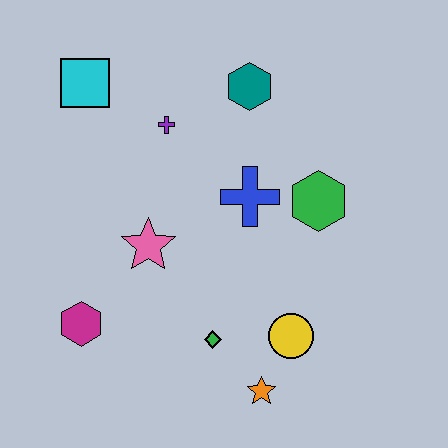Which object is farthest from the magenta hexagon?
The teal hexagon is farthest from the magenta hexagon.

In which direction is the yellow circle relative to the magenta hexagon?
The yellow circle is to the right of the magenta hexagon.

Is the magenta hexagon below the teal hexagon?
Yes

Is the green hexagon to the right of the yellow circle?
Yes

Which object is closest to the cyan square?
The purple cross is closest to the cyan square.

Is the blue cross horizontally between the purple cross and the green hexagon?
Yes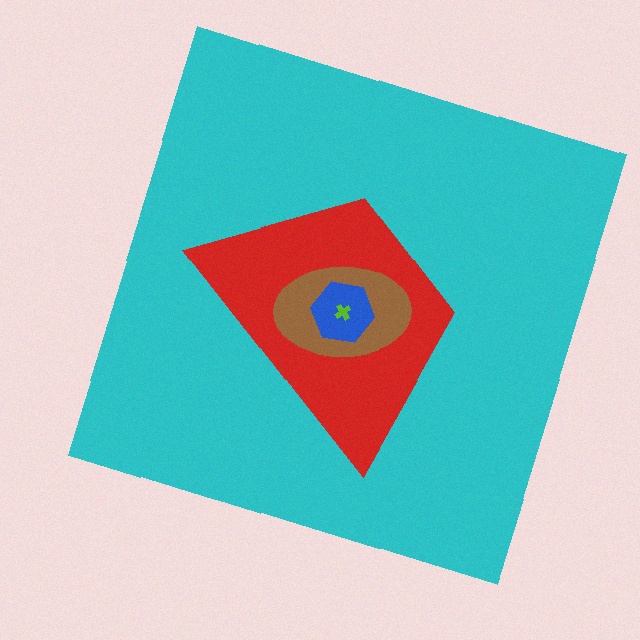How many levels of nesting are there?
5.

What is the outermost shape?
The cyan square.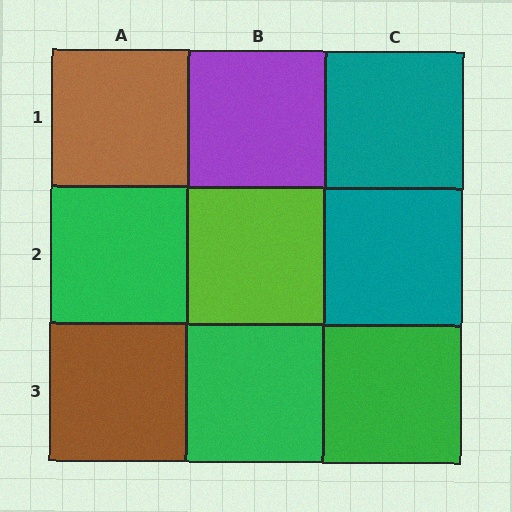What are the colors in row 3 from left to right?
Brown, green, green.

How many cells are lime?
1 cell is lime.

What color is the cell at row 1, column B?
Purple.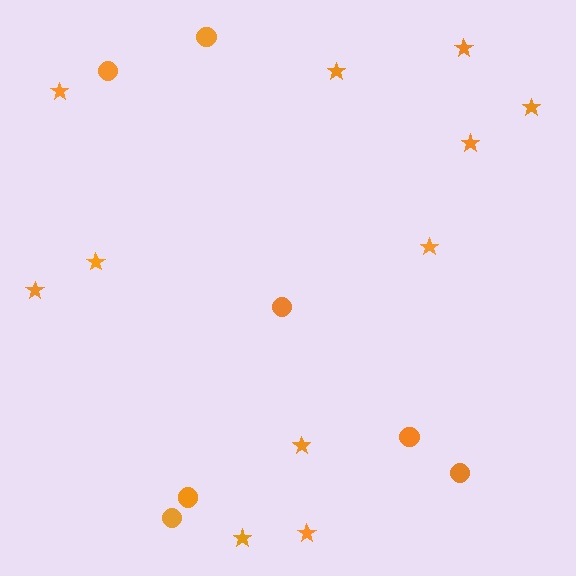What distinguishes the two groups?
There are 2 groups: one group of circles (7) and one group of stars (11).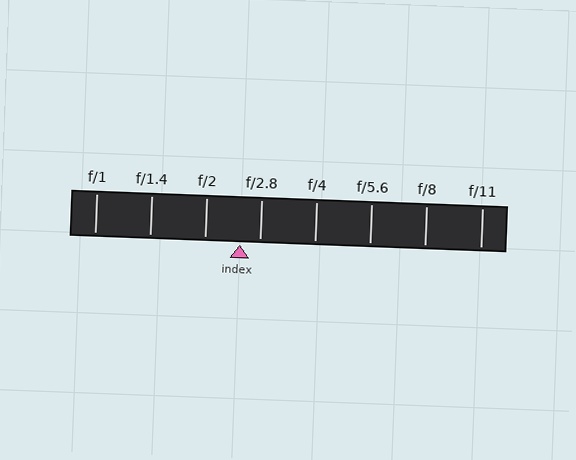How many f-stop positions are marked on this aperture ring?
There are 8 f-stop positions marked.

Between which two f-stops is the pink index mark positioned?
The index mark is between f/2 and f/2.8.